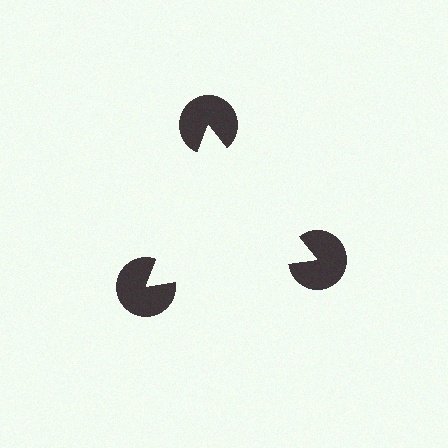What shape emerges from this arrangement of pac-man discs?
An illusory triangle — its edges are inferred from the aligned wedge cuts in the pac-man discs, not physically drawn.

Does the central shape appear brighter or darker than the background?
It typically appears slightly brighter than the background, even though no actual brightness change is drawn.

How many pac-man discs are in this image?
There are 3 — one at each vertex of the illusory triangle.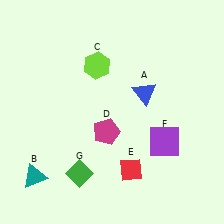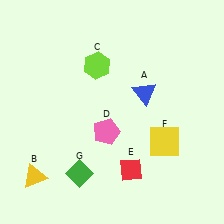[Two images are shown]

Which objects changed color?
B changed from teal to yellow. D changed from magenta to pink. F changed from purple to yellow.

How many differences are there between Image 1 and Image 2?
There are 3 differences between the two images.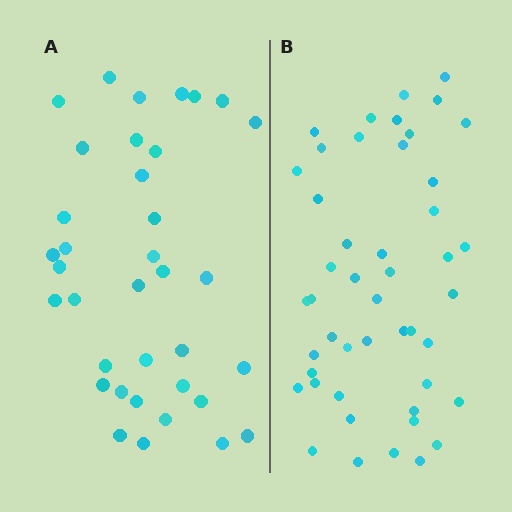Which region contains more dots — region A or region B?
Region B (the right region) has more dots.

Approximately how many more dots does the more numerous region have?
Region B has roughly 12 or so more dots than region A.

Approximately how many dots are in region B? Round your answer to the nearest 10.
About 50 dots. (The exact count is 47, which rounds to 50.)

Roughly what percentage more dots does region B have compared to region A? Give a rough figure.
About 30% more.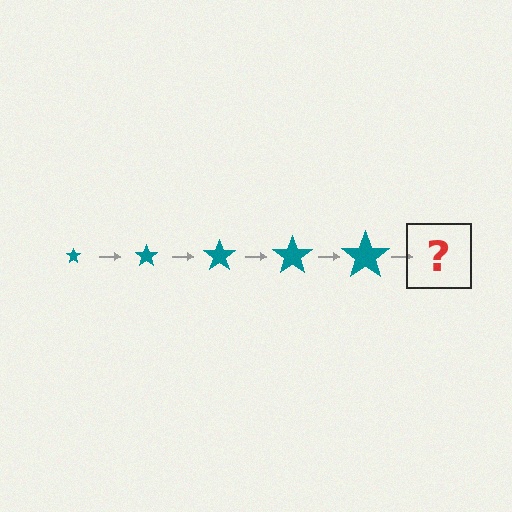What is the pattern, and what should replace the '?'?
The pattern is that the star gets progressively larger each step. The '?' should be a teal star, larger than the previous one.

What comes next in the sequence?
The next element should be a teal star, larger than the previous one.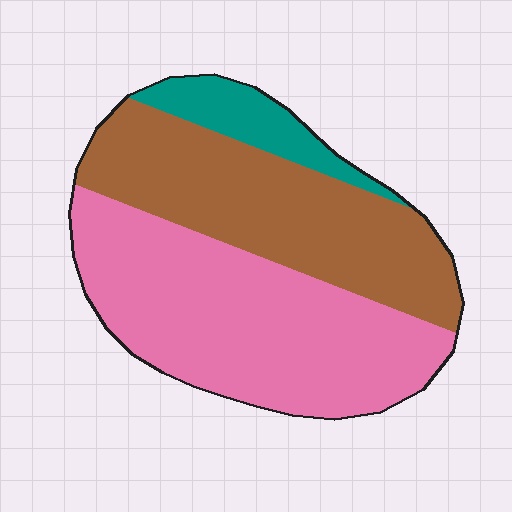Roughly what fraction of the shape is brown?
Brown covers 40% of the shape.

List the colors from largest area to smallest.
From largest to smallest: pink, brown, teal.